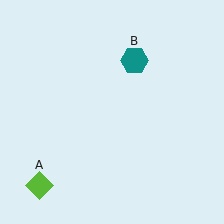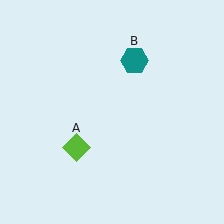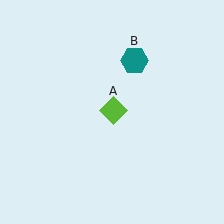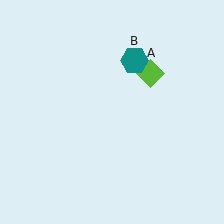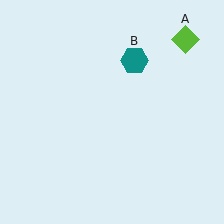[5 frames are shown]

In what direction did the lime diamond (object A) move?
The lime diamond (object A) moved up and to the right.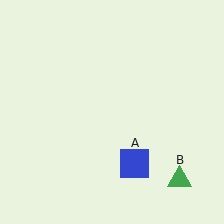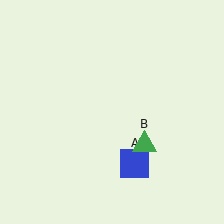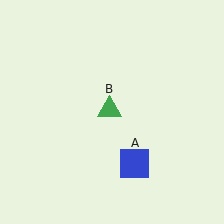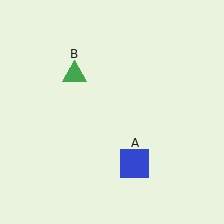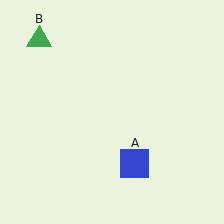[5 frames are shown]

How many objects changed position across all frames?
1 object changed position: green triangle (object B).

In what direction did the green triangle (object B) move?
The green triangle (object B) moved up and to the left.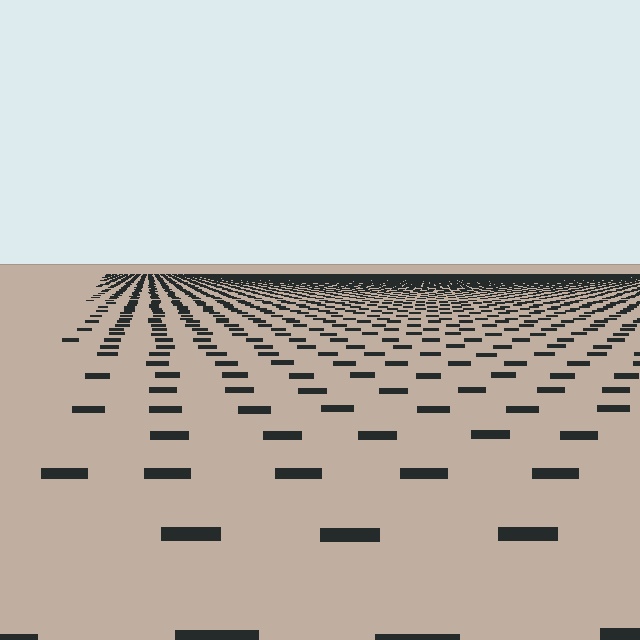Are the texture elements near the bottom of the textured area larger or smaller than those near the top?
Larger. Near the bottom, elements are closer to the viewer and appear at a bigger on-screen size.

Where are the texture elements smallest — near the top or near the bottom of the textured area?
Near the top.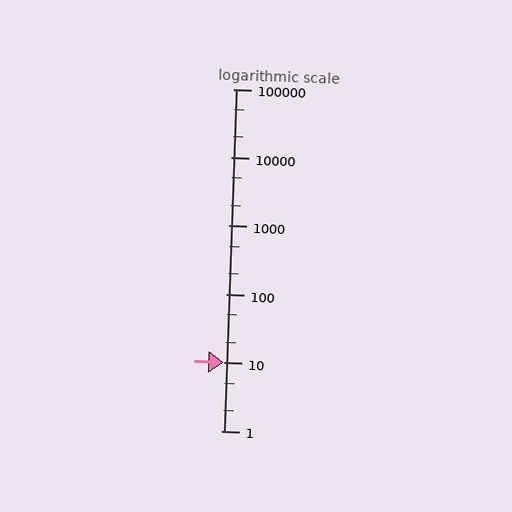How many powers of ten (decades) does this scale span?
The scale spans 5 decades, from 1 to 100000.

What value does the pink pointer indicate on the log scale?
The pointer indicates approximately 10.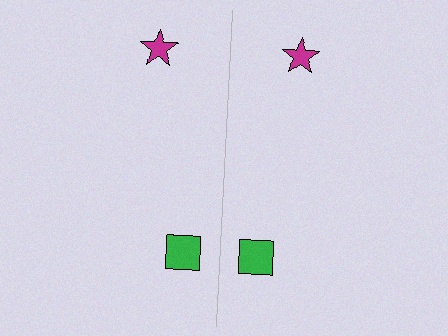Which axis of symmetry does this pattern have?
The pattern has a vertical axis of symmetry running through the center of the image.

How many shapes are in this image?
There are 4 shapes in this image.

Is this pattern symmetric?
Yes, this pattern has bilateral (reflection) symmetry.